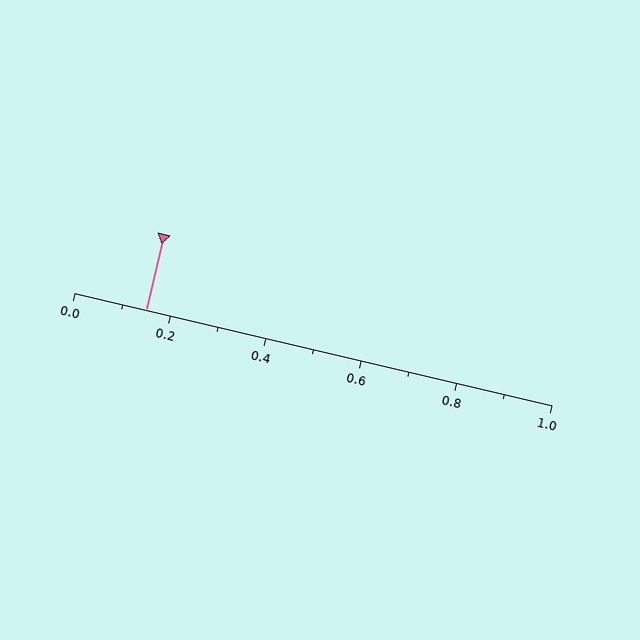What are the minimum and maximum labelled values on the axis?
The axis runs from 0.0 to 1.0.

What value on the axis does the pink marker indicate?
The marker indicates approximately 0.15.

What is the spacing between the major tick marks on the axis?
The major ticks are spaced 0.2 apart.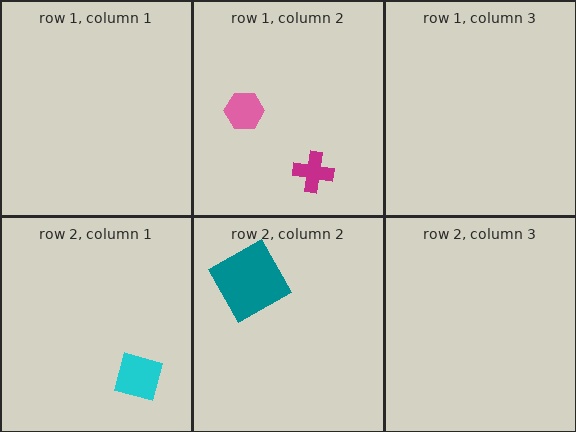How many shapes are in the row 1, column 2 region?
2.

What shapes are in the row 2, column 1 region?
The cyan diamond.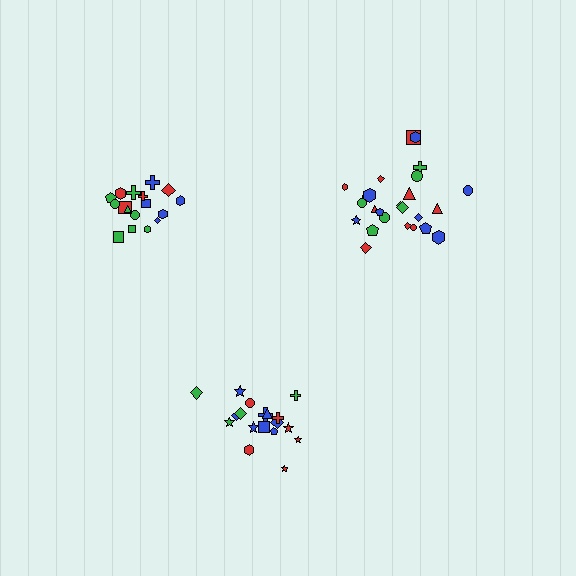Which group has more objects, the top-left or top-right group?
The top-right group.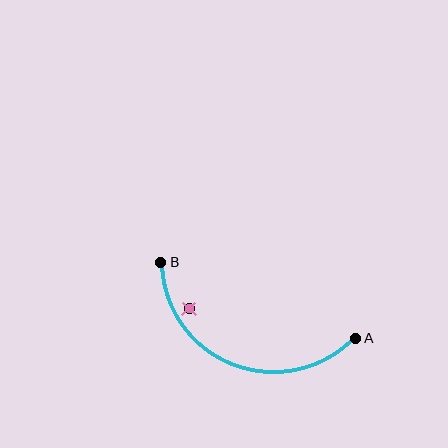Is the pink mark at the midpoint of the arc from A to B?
No — the pink mark does not lie on the arc at all. It sits slightly inside the curve.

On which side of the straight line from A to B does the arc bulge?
The arc bulges below the straight line connecting A and B.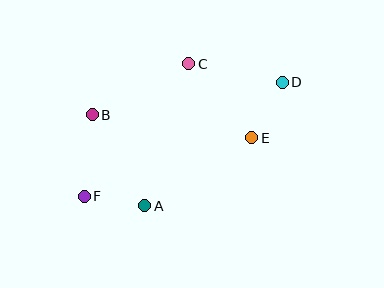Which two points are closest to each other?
Points A and F are closest to each other.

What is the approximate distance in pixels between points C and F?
The distance between C and F is approximately 169 pixels.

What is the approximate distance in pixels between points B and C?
The distance between B and C is approximately 109 pixels.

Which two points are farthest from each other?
Points D and F are farthest from each other.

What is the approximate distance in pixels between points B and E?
The distance between B and E is approximately 161 pixels.